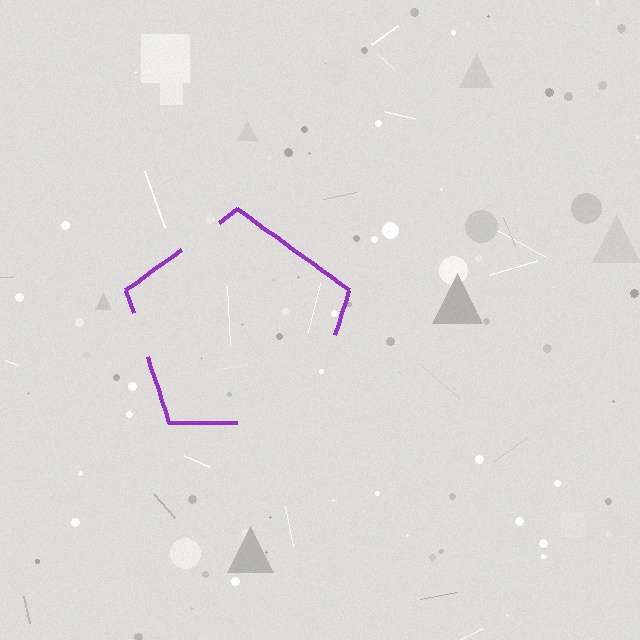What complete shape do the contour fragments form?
The contour fragments form a pentagon.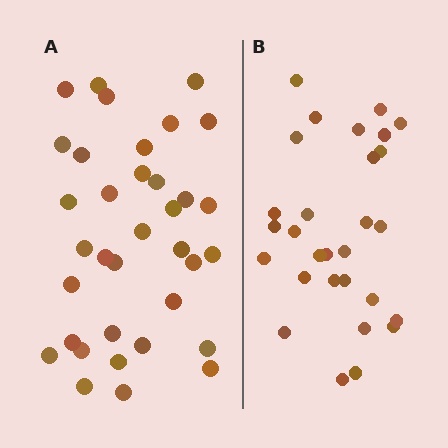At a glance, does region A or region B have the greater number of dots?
Region A (the left region) has more dots.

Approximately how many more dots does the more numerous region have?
Region A has about 6 more dots than region B.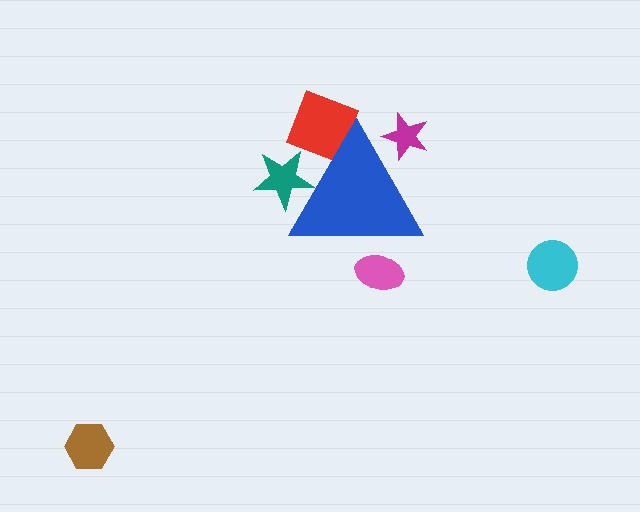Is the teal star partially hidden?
Yes, the teal star is partially hidden behind the blue triangle.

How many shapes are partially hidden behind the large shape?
4 shapes are partially hidden.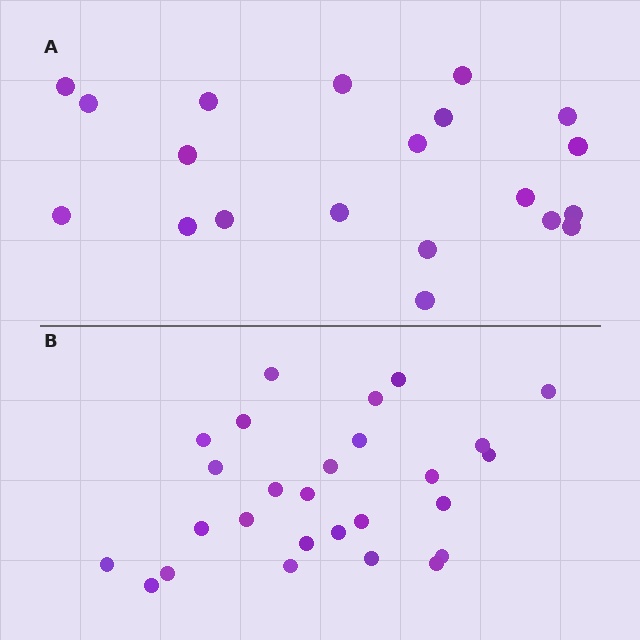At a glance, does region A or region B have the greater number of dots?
Region B (the bottom region) has more dots.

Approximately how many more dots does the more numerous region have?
Region B has roughly 8 or so more dots than region A.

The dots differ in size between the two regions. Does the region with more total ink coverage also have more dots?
No. Region A has more total ink coverage because its dots are larger, but region B actually contains more individual dots. Total area can be misleading — the number of items is what matters here.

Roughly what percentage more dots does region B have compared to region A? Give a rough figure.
About 35% more.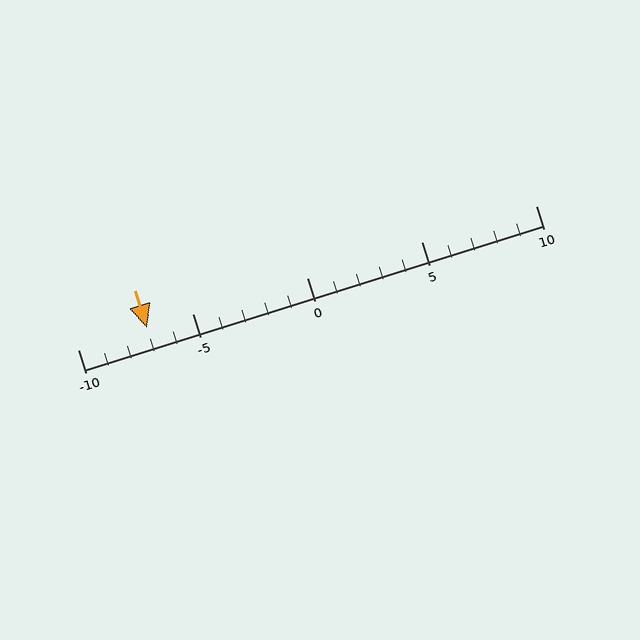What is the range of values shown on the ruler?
The ruler shows values from -10 to 10.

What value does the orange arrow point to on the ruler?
The orange arrow points to approximately -7.